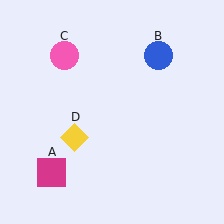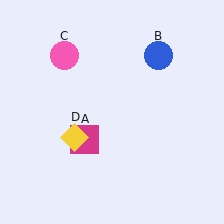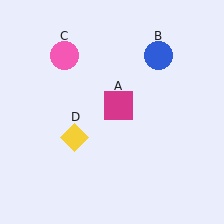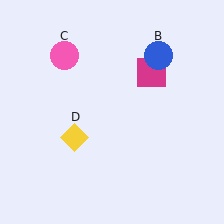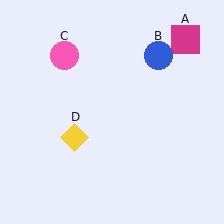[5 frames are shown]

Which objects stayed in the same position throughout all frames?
Blue circle (object B) and pink circle (object C) and yellow diamond (object D) remained stationary.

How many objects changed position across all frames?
1 object changed position: magenta square (object A).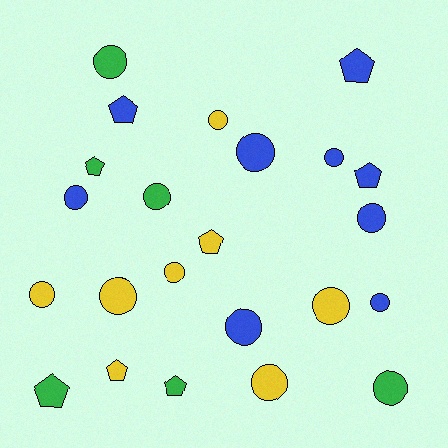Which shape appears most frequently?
Circle, with 15 objects.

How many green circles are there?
There are 3 green circles.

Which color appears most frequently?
Blue, with 9 objects.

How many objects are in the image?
There are 23 objects.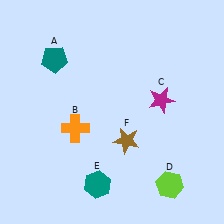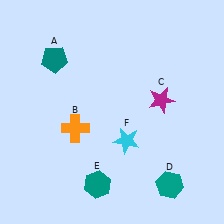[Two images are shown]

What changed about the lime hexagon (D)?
In Image 1, D is lime. In Image 2, it changed to teal.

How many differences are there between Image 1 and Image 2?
There are 2 differences between the two images.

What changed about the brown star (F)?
In Image 1, F is brown. In Image 2, it changed to cyan.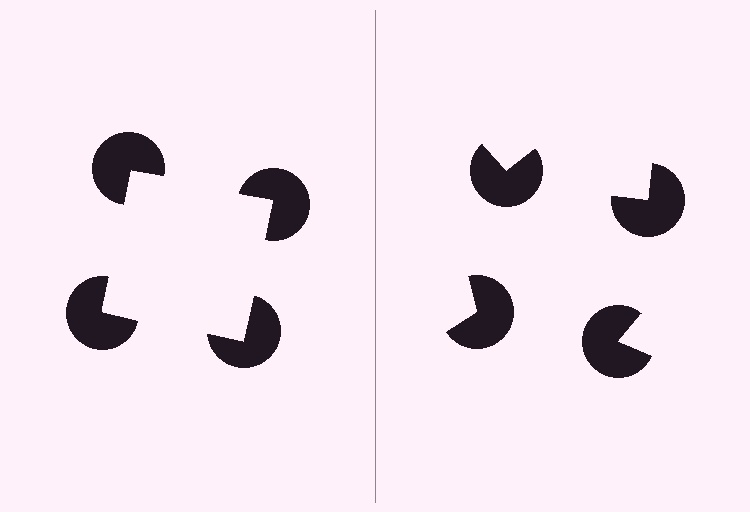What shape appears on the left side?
An illusory square.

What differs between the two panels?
The pac-man discs are positioned identically on both sides; only the wedge orientations differ. On the left they align to a square; on the right they are misaligned.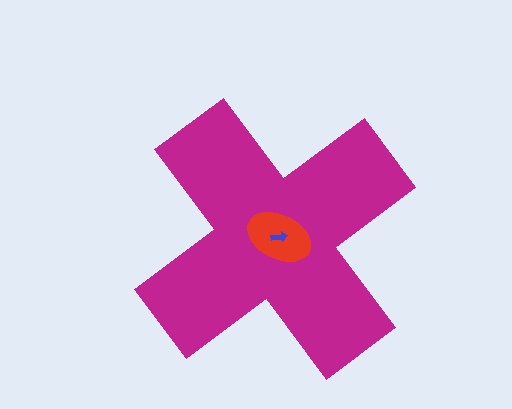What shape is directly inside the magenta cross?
The red ellipse.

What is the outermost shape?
The magenta cross.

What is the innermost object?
The blue arrow.